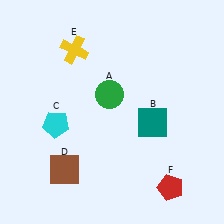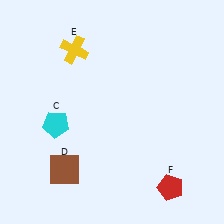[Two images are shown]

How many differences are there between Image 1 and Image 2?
There are 2 differences between the two images.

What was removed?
The green circle (A), the teal square (B) were removed in Image 2.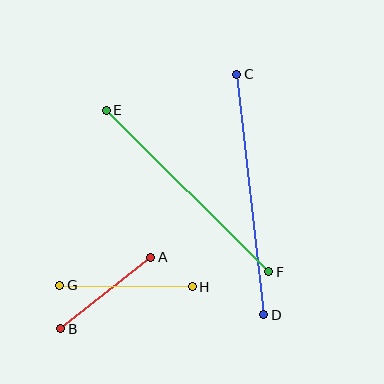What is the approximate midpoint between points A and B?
The midpoint is at approximately (106, 293) pixels.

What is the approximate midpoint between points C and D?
The midpoint is at approximately (250, 194) pixels.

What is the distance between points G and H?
The distance is approximately 133 pixels.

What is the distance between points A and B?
The distance is approximately 115 pixels.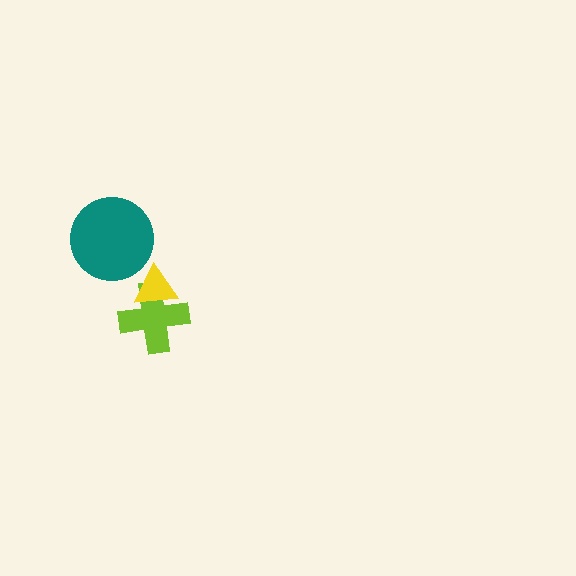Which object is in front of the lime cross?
The yellow triangle is in front of the lime cross.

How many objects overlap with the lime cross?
1 object overlaps with the lime cross.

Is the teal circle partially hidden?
No, no other shape covers it.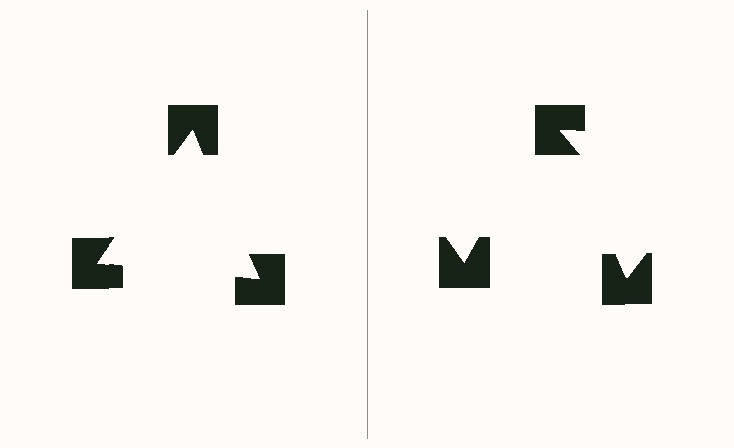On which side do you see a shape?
An illusory triangle appears on the left side. On the right side the wedge cuts are rotated, so no coherent shape forms.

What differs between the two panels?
The notched squares are positioned identically on both sides; only the wedge orientations differ. On the left they align to a triangle; on the right they are misaligned.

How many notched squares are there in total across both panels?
6 — 3 on each side.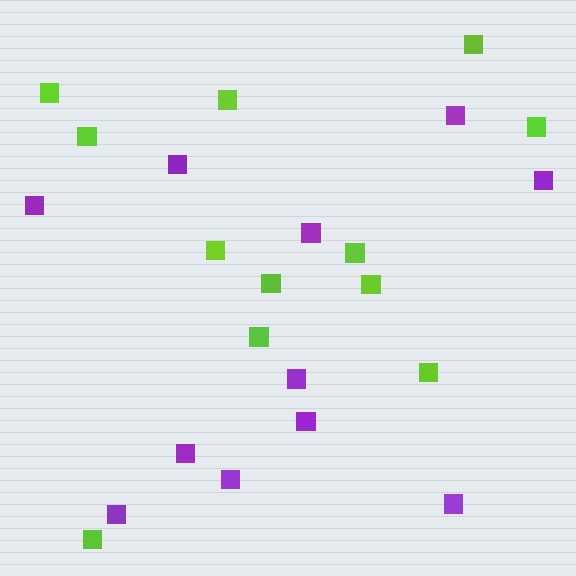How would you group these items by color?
There are 2 groups: one group of purple squares (11) and one group of lime squares (12).